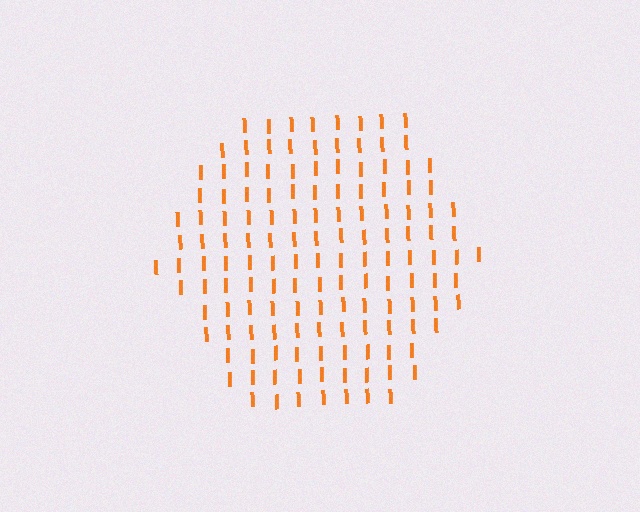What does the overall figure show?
The overall figure shows a hexagon.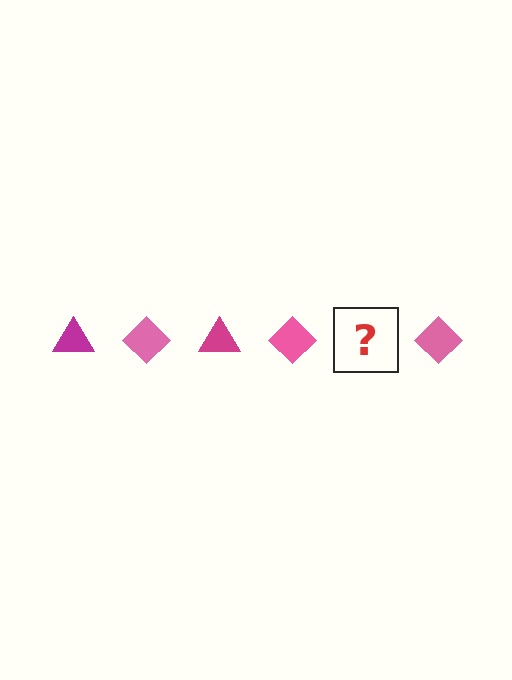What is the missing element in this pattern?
The missing element is a magenta triangle.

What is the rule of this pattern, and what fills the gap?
The rule is that the pattern alternates between magenta triangle and pink diamond. The gap should be filled with a magenta triangle.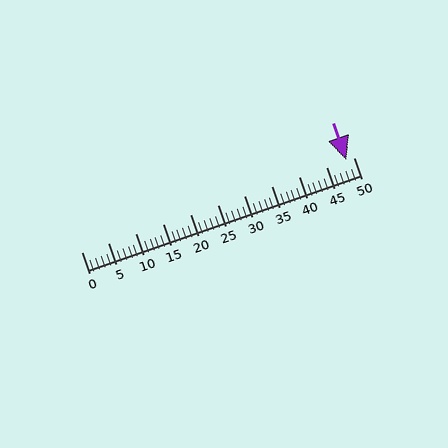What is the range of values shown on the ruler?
The ruler shows values from 0 to 50.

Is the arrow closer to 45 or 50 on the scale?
The arrow is closer to 50.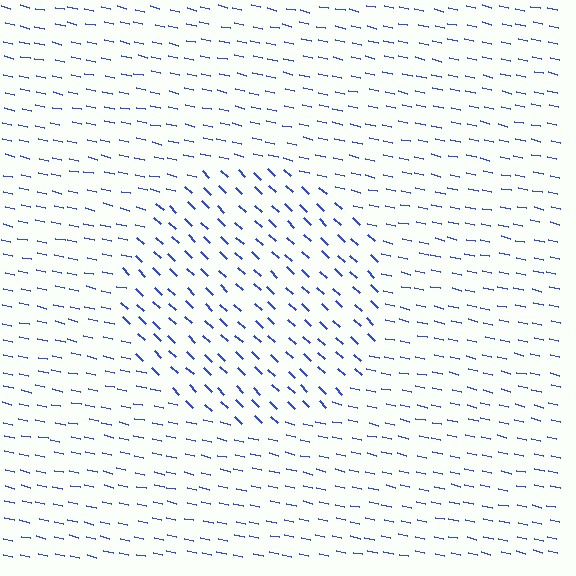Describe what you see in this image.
The image is filled with small blue line segments. A circle region in the image has lines oriented differently from the surrounding lines, creating a visible texture boundary.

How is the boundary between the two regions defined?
The boundary is defined purely by a change in line orientation (approximately 31 degrees difference). All lines are the same color and thickness.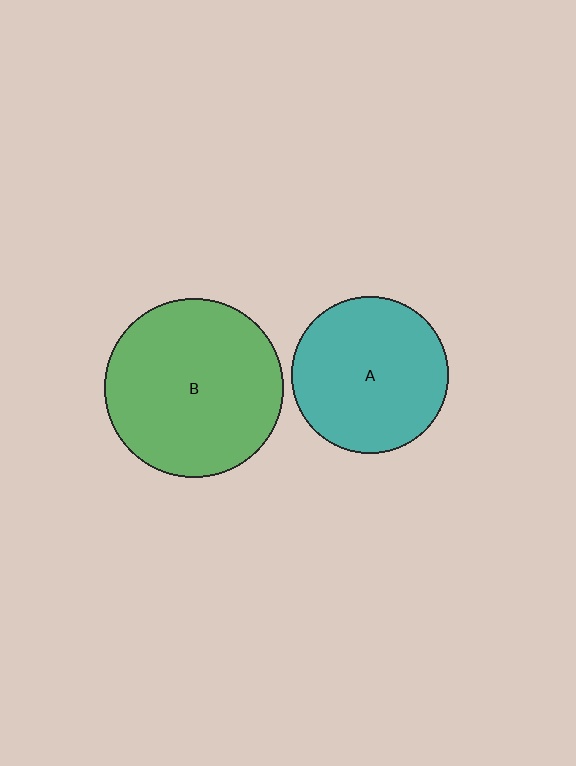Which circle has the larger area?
Circle B (green).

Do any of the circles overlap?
No, none of the circles overlap.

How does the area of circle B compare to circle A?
Approximately 1.3 times.